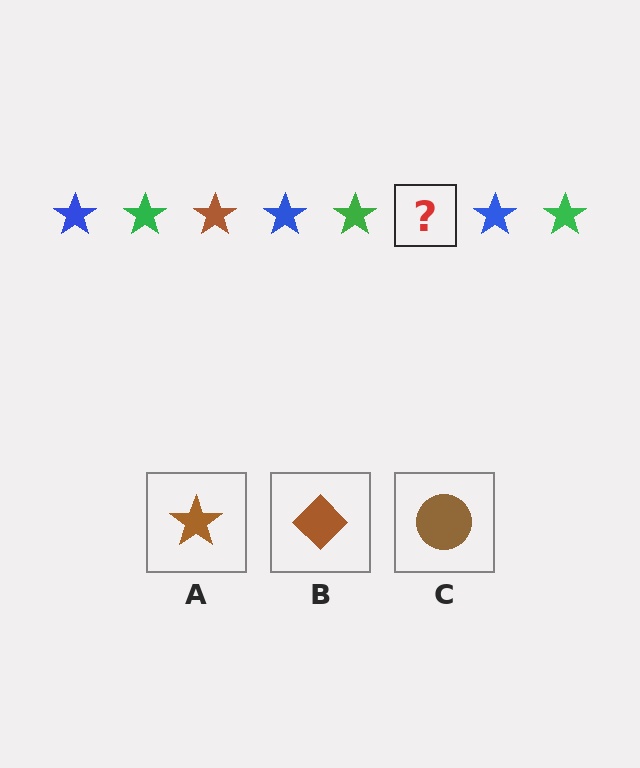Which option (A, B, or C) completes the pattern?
A.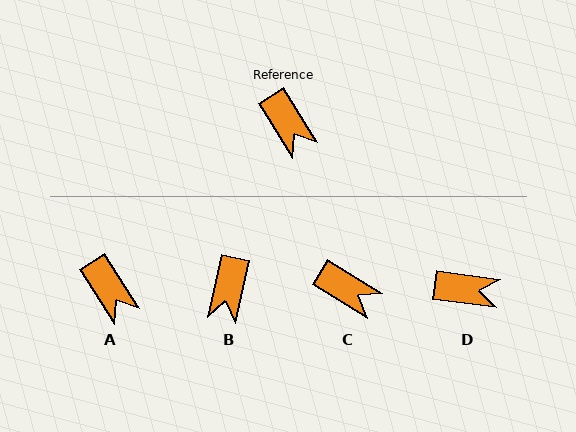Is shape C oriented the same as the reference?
No, it is off by about 27 degrees.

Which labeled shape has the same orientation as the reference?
A.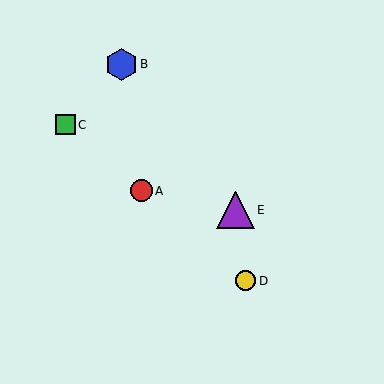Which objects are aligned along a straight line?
Objects A, C, D are aligned along a straight line.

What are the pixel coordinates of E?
Object E is at (235, 210).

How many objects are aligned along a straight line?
3 objects (A, C, D) are aligned along a straight line.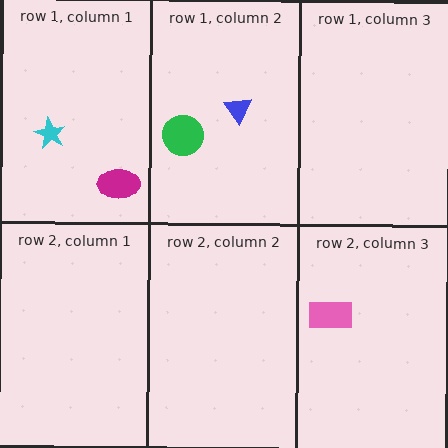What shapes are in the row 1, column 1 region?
The magenta ellipse, the cyan star.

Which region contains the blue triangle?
The row 1, column 2 region.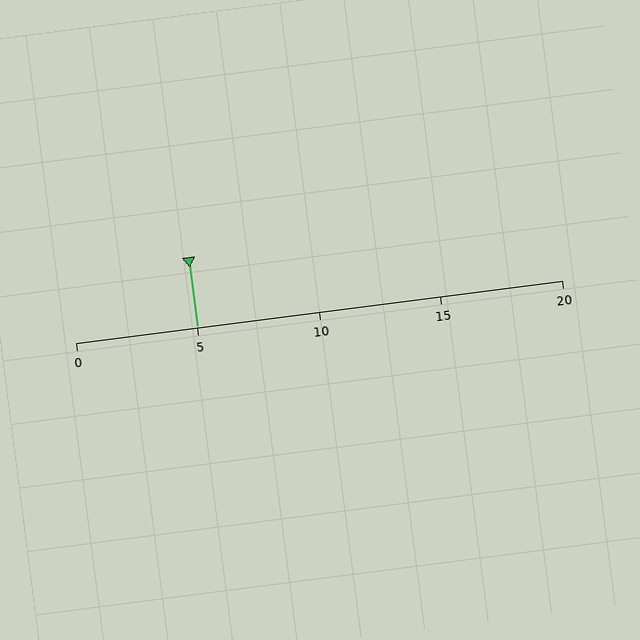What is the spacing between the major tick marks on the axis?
The major ticks are spaced 5 apart.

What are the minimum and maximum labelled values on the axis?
The axis runs from 0 to 20.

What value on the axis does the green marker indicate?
The marker indicates approximately 5.